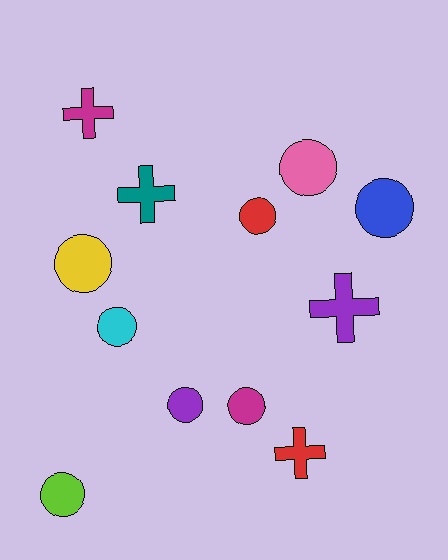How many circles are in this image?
There are 8 circles.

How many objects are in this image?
There are 12 objects.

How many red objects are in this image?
There are 2 red objects.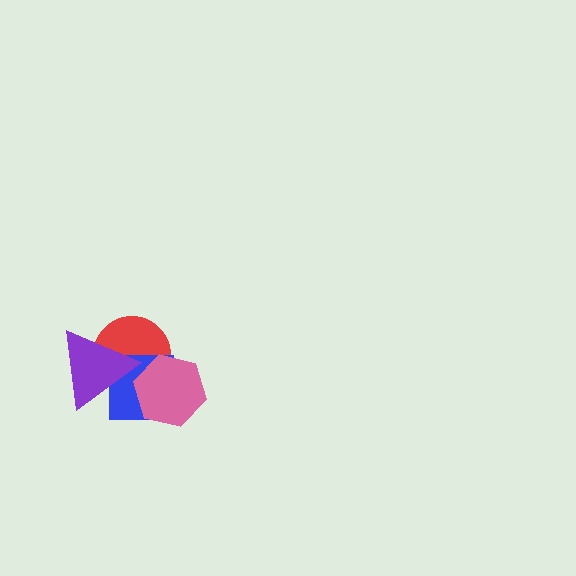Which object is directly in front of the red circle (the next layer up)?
The blue square is directly in front of the red circle.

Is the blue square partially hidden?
Yes, it is partially covered by another shape.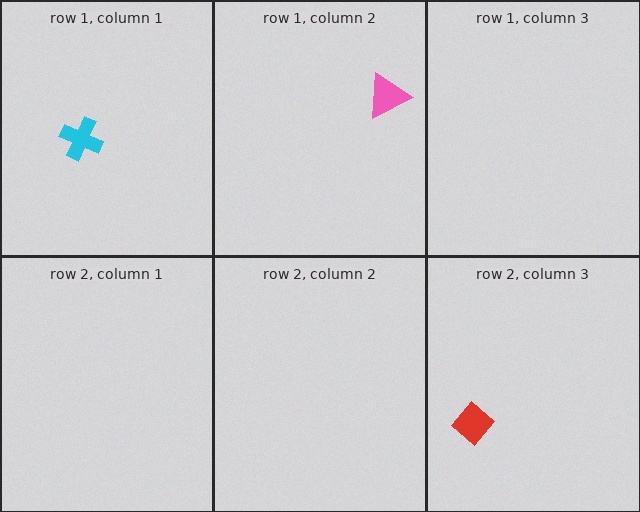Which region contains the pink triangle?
The row 1, column 2 region.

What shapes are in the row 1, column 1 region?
The cyan cross.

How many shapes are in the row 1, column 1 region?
1.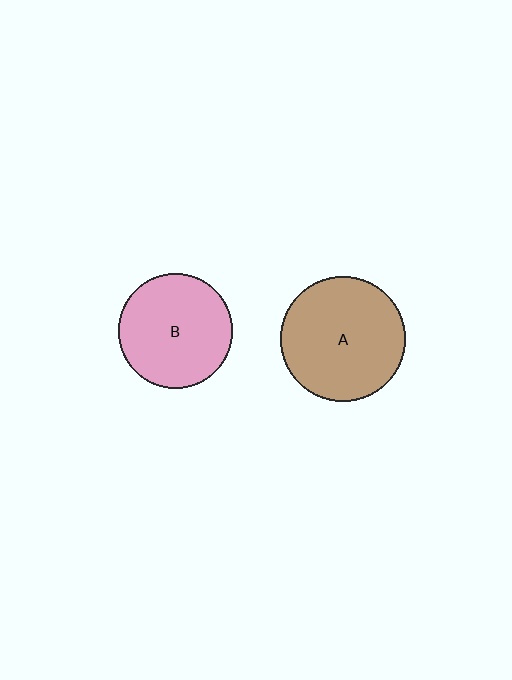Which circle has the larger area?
Circle A (brown).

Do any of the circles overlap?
No, none of the circles overlap.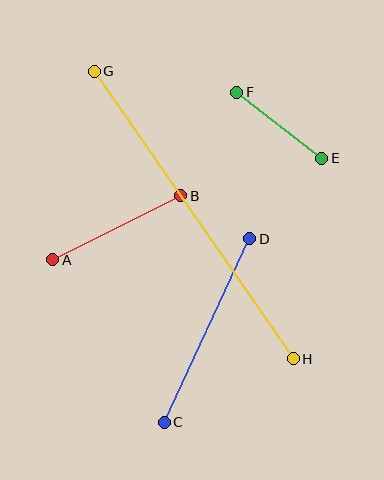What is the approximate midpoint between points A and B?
The midpoint is at approximately (117, 228) pixels.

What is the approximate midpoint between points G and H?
The midpoint is at approximately (194, 215) pixels.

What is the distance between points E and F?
The distance is approximately 108 pixels.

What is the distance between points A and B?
The distance is approximately 143 pixels.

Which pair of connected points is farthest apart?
Points G and H are farthest apart.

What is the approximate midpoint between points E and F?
The midpoint is at approximately (279, 125) pixels.